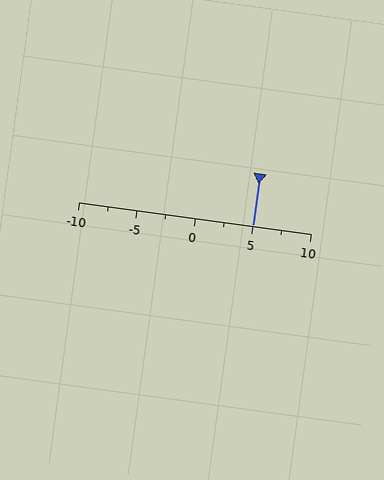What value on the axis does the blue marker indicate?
The marker indicates approximately 5.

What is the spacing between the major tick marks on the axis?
The major ticks are spaced 5 apart.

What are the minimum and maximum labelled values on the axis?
The axis runs from -10 to 10.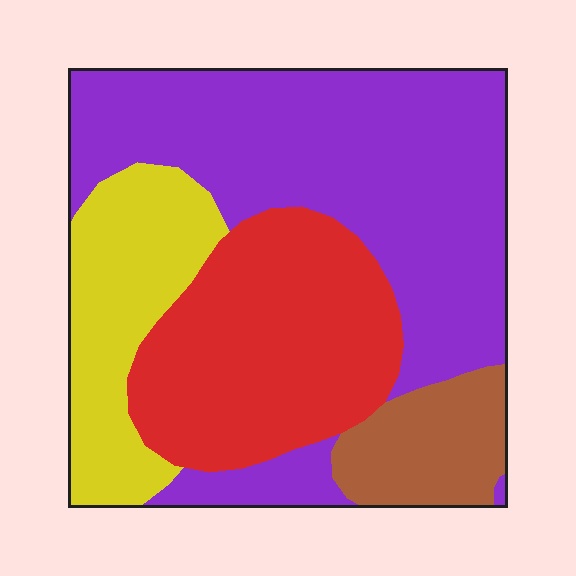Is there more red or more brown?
Red.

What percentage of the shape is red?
Red covers around 25% of the shape.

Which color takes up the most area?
Purple, at roughly 45%.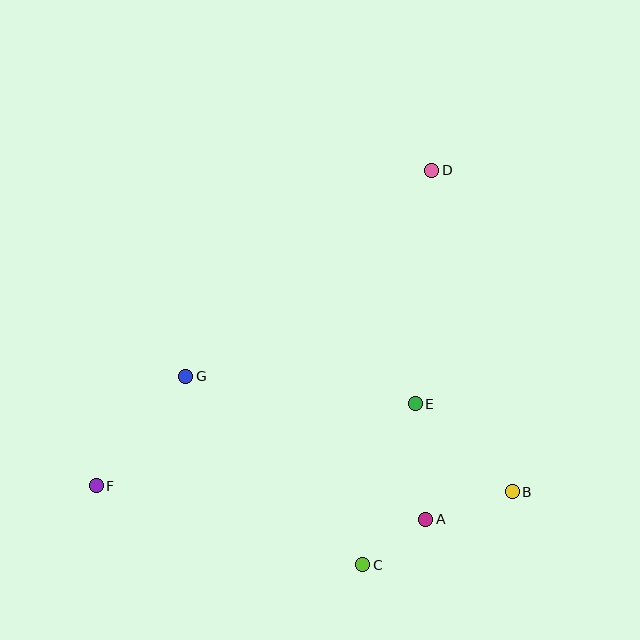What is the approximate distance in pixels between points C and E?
The distance between C and E is approximately 169 pixels.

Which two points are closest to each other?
Points A and C are closest to each other.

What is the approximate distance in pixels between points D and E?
The distance between D and E is approximately 234 pixels.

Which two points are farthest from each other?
Points D and F are farthest from each other.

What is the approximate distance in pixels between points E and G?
The distance between E and G is approximately 231 pixels.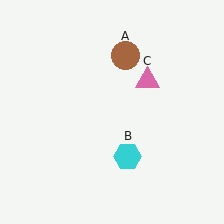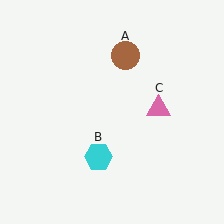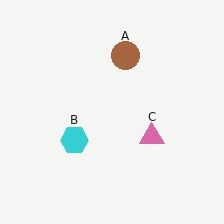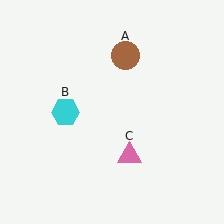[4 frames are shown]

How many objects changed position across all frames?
2 objects changed position: cyan hexagon (object B), pink triangle (object C).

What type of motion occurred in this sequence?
The cyan hexagon (object B), pink triangle (object C) rotated clockwise around the center of the scene.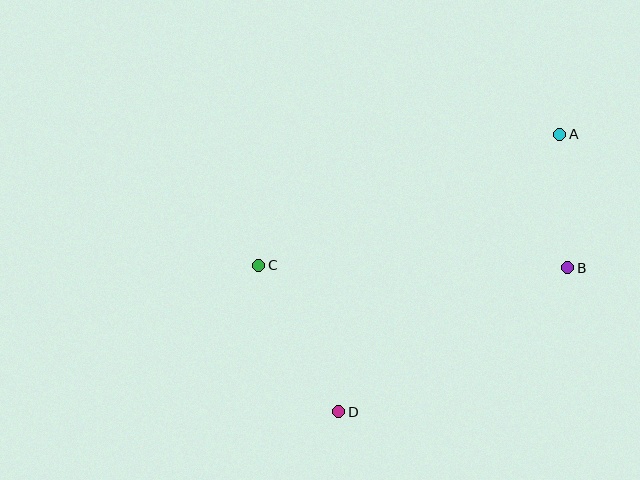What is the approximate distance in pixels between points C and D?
The distance between C and D is approximately 167 pixels.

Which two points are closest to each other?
Points A and B are closest to each other.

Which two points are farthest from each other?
Points A and D are farthest from each other.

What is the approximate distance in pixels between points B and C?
The distance between B and C is approximately 309 pixels.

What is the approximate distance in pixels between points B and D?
The distance between B and D is approximately 271 pixels.